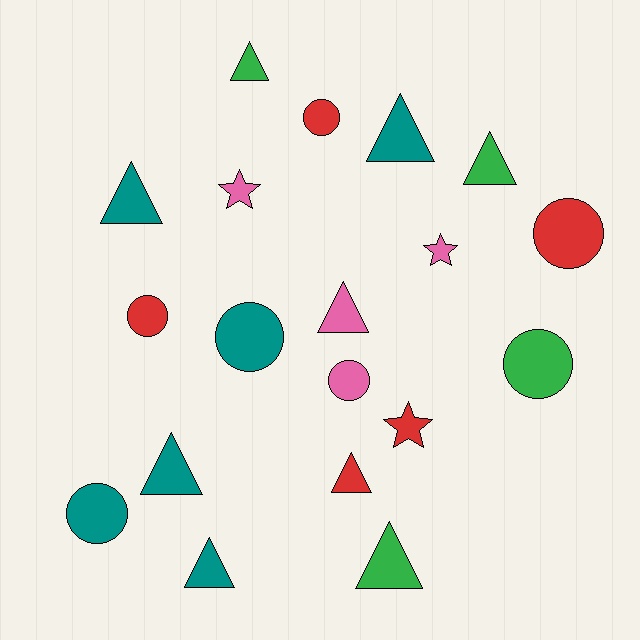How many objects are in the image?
There are 19 objects.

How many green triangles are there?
There are 3 green triangles.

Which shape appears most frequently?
Triangle, with 9 objects.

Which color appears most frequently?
Teal, with 6 objects.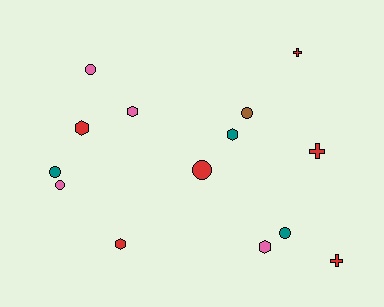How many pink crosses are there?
There are no pink crosses.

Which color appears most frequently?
Red, with 6 objects.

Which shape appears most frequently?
Circle, with 6 objects.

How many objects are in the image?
There are 14 objects.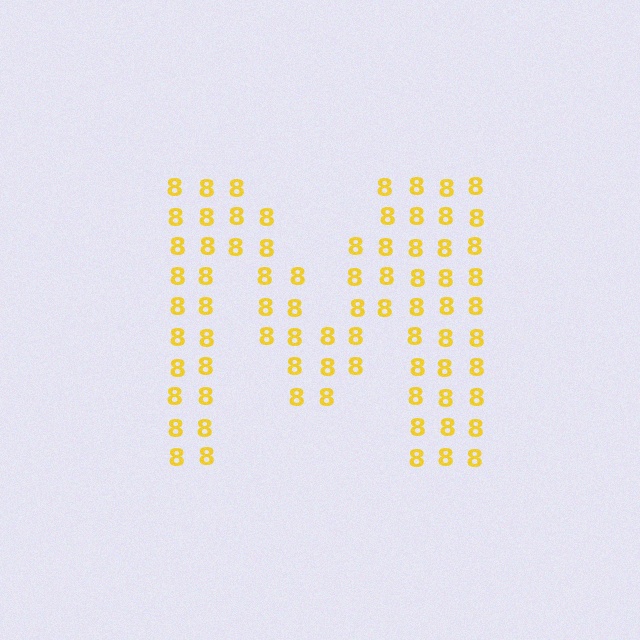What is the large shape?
The large shape is the letter M.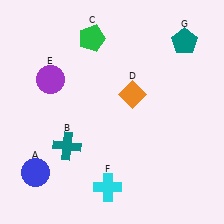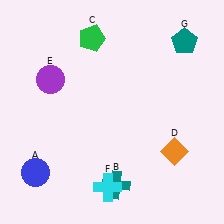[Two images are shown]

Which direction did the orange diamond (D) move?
The orange diamond (D) moved down.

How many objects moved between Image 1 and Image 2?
2 objects moved between the two images.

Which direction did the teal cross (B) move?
The teal cross (B) moved right.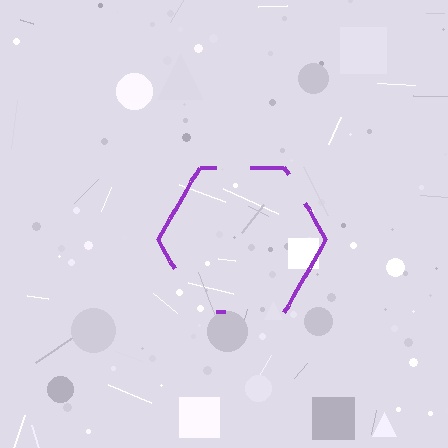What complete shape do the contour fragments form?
The contour fragments form a hexagon.